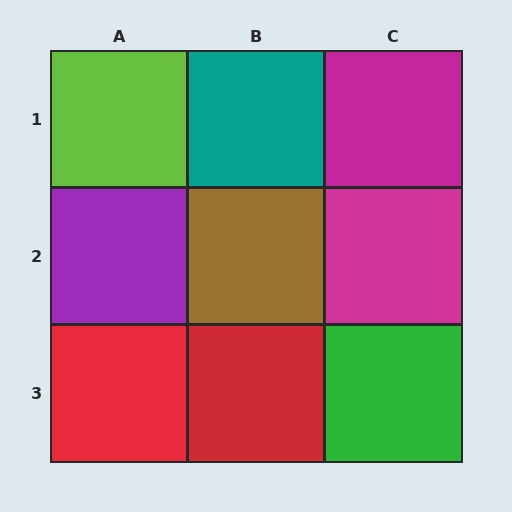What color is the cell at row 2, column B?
Brown.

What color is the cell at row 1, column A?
Lime.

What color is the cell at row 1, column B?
Teal.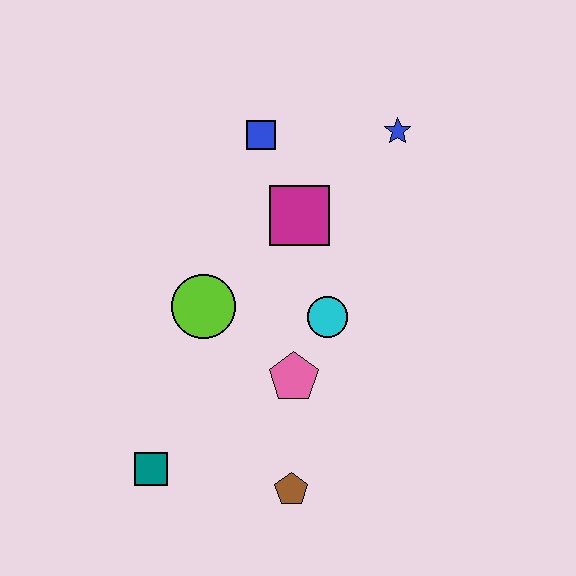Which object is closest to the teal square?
The brown pentagon is closest to the teal square.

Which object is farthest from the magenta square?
The teal square is farthest from the magenta square.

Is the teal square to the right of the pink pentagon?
No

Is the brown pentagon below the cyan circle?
Yes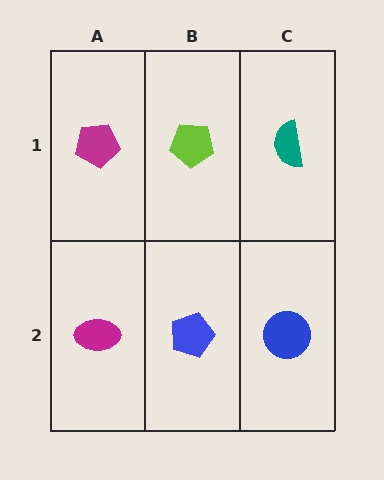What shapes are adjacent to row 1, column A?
A magenta ellipse (row 2, column A), a lime pentagon (row 1, column B).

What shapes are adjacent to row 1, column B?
A blue pentagon (row 2, column B), a magenta pentagon (row 1, column A), a teal semicircle (row 1, column C).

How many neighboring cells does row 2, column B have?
3.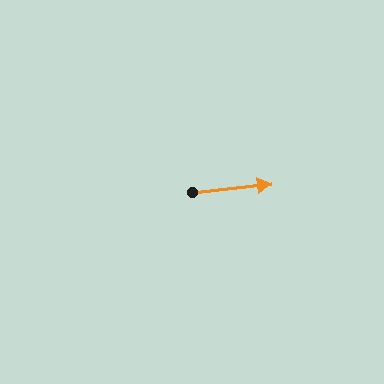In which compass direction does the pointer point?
East.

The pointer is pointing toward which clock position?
Roughly 3 o'clock.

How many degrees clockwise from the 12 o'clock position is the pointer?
Approximately 84 degrees.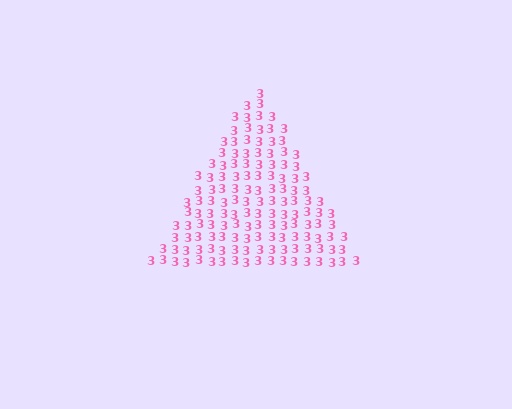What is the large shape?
The large shape is a triangle.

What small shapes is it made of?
It is made of small digit 3's.